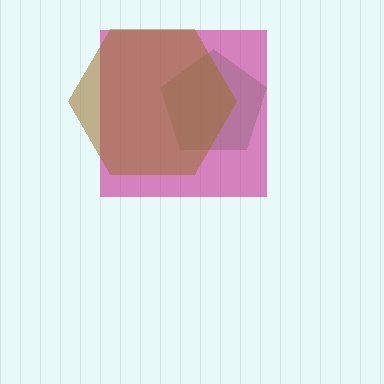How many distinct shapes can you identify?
There are 3 distinct shapes: a green pentagon, a magenta square, a brown hexagon.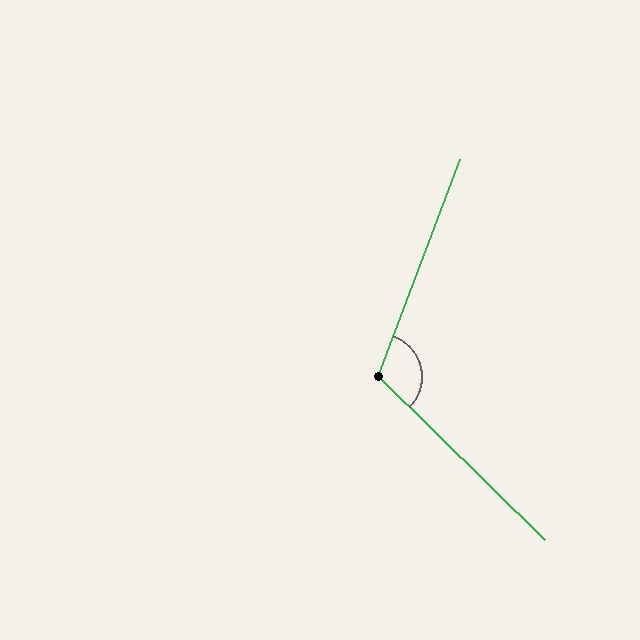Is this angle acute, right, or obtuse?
It is obtuse.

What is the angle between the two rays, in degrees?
Approximately 114 degrees.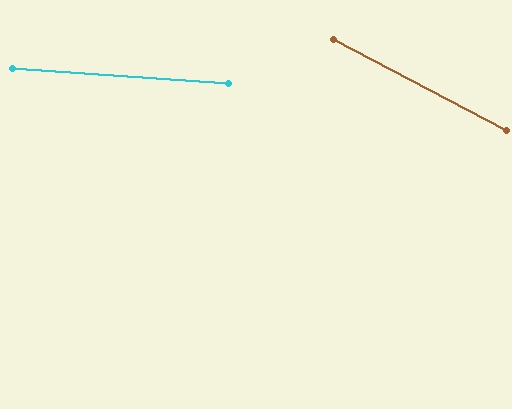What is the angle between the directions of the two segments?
Approximately 24 degrees.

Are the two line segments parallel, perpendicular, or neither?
Neither parallel nor perpendicular — they differ by about 24°.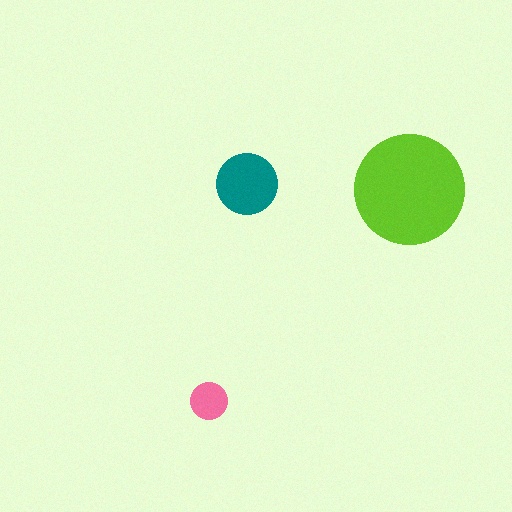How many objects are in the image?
There are 3 objects in the image.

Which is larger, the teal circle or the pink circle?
The teal one.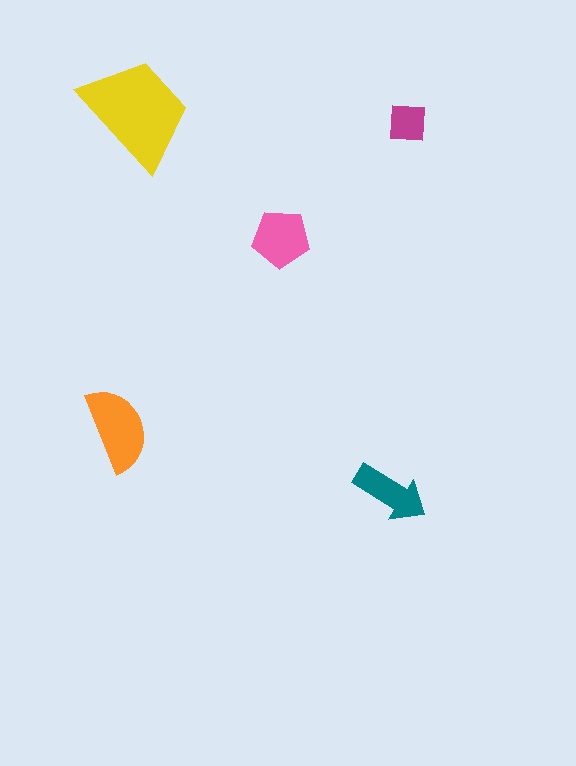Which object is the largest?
The yellow trapezoid.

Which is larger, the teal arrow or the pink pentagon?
The pink pentagon.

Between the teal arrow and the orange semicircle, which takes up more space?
The orange semicircle.